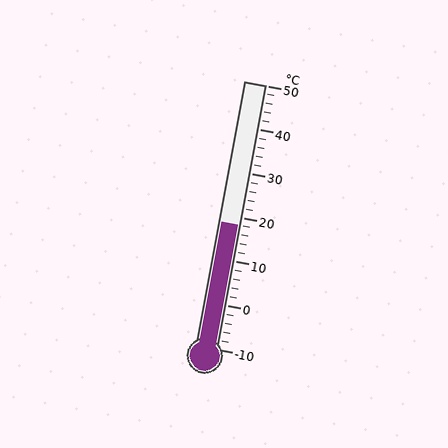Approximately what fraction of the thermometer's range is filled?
The thermometer is filled to approximately 45% of its range.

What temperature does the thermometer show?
The thermometer shows approximately 18°C.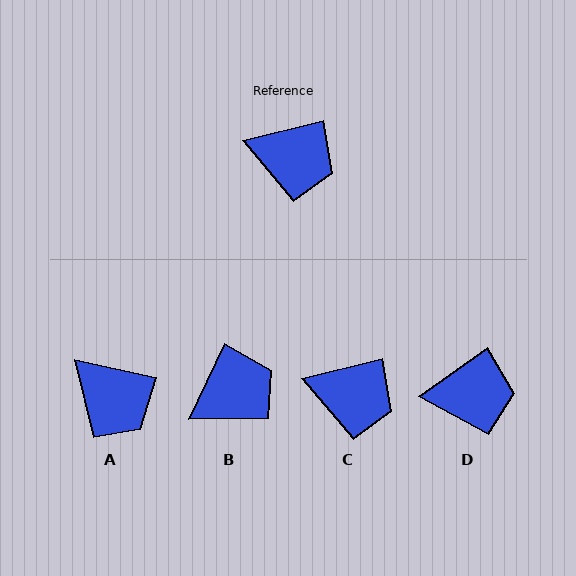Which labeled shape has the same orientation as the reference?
C.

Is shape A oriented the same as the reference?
No, it is off by about 27 degrees.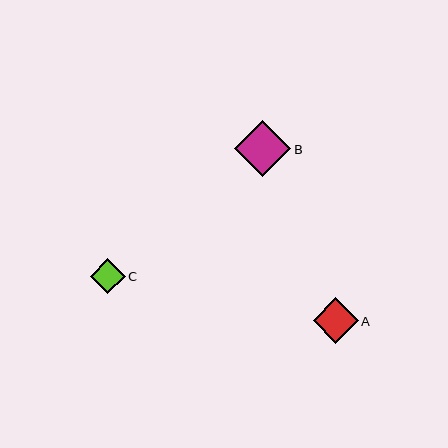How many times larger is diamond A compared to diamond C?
Diamond A is approximately 1.3 times the size of diamond C.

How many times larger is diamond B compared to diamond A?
Diamond B is approximately 1.2 times the size of diamond A.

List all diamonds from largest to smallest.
From largest to smallest: B, A, C.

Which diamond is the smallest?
Diamond C is the smallest with a size of approximately 35 pixels.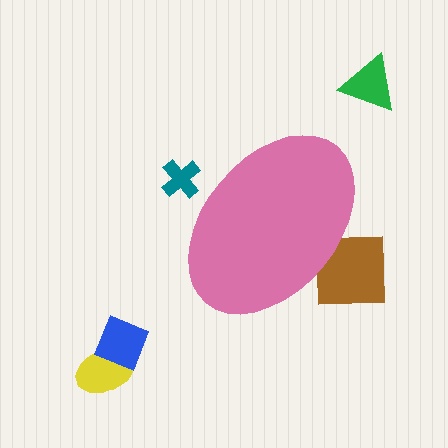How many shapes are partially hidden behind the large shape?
2 shapes are partially hidden.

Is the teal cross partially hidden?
Yes, the teal cross is partially hidden behind the pink ellipse.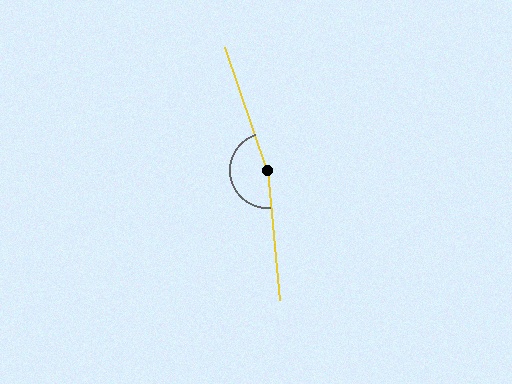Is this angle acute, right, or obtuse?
It is obtuse.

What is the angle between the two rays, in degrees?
Approximately 167 degrees.